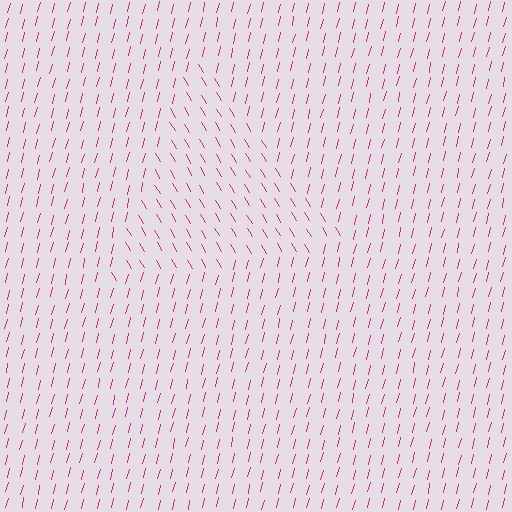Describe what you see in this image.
The image is filled with small magenta line segments. A triangle region in the image has lines oriented differently from the surrounding lines, creating a visible texture boundary.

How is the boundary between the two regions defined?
The boundary is defined purely by a change in line orientation (approximately 45 degrees difference). All lines are the same color and thickness.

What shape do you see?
I see a triangle.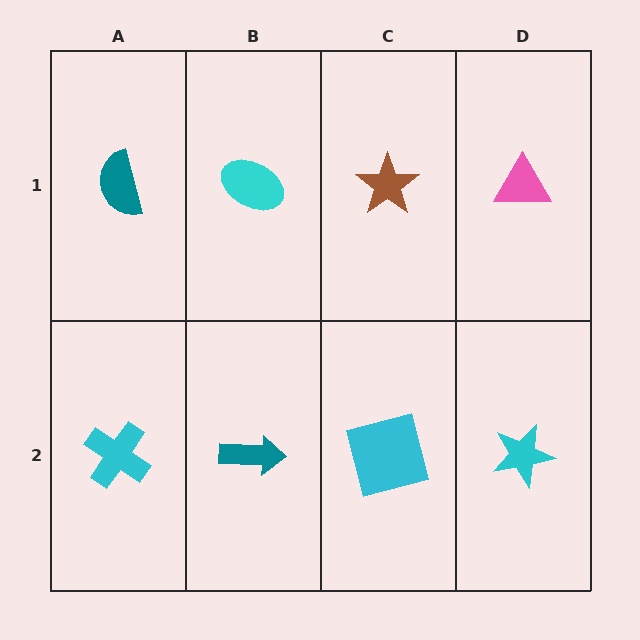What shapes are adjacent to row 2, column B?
A cyan ellipse (row 1, column B), a cyan cross (row 2, column A), a cyan square (row 2, column C).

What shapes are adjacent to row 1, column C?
A cyan square (row 2, column C), a cyan ellipse (row 1, column B), a pink triangle (row 1, column D).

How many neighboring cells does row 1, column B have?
3.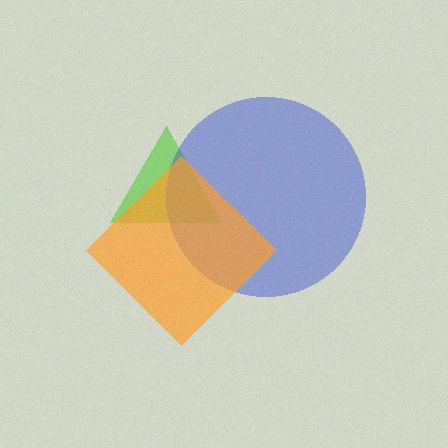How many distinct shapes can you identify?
There are 3 distinct shapes: a lime triangle, a blue circle, an orange diamond.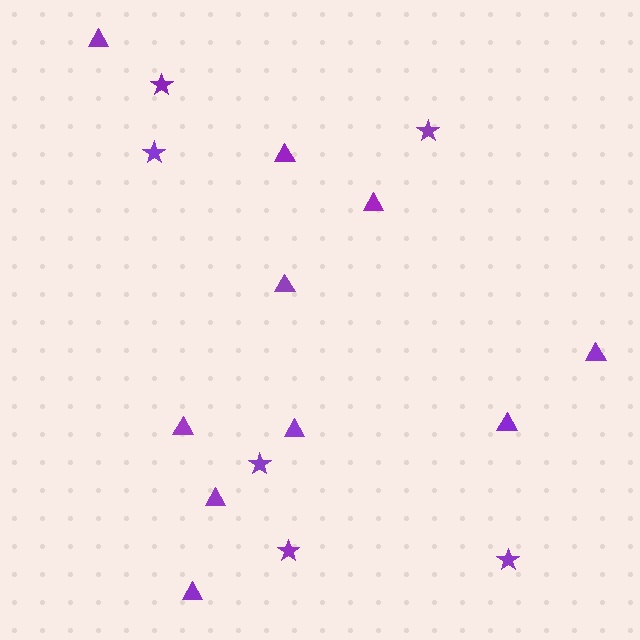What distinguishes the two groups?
There are 2 groups: one group of stars (6) and one group of triangles (10).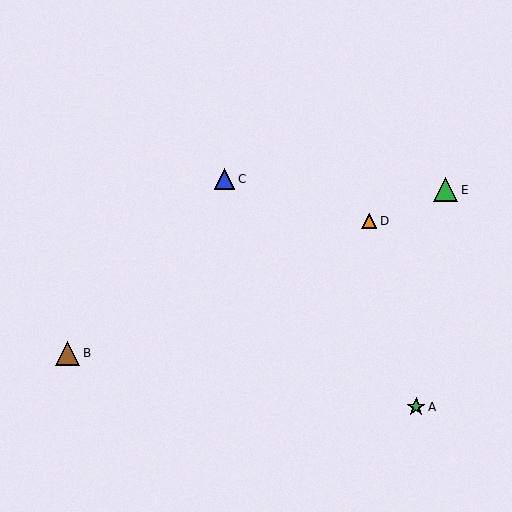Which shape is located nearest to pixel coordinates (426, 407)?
The green star (labeled A) at (416, 407) is nearest to that location.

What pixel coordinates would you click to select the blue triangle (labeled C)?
Click at (225, 179) to select the blue triangle C.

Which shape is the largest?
The green triangle (labeled E) is the largest.